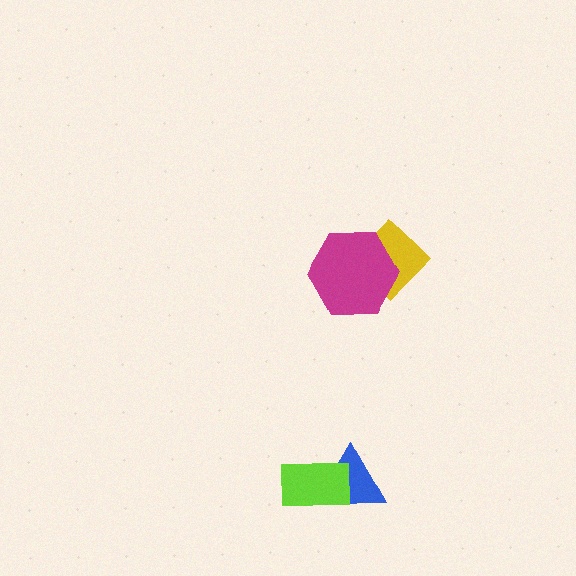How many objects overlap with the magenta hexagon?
1 object overlaps with the magenta hexagon.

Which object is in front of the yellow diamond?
The magenta hexagon is in front of the yellow diamond.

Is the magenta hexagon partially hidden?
No, no other shape covers it.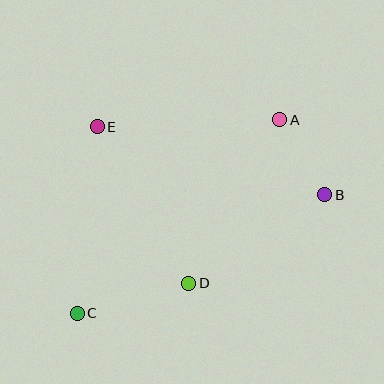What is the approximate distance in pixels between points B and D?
The distance between B and D is approximately 162 pixels.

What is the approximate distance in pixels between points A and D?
The distance between A and D is approximately 187 pixels.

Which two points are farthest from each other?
Points A and C are farthest from each other.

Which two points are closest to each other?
Points A and B are closest to each other.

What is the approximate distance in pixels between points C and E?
The distance between C and E is approximately 188 pixels.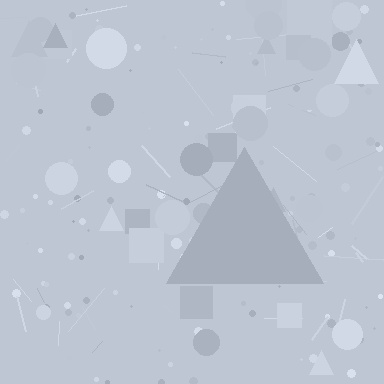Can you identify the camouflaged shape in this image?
The camouflaged shape is a triangle.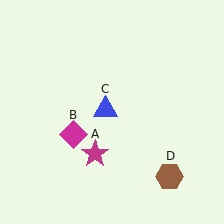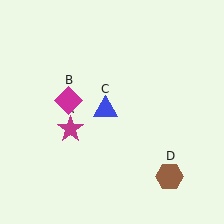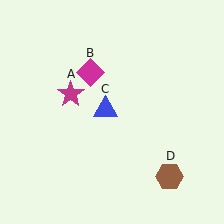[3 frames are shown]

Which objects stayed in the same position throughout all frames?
Blue triangle (object C) and brown hexagon (object D) remained stationary.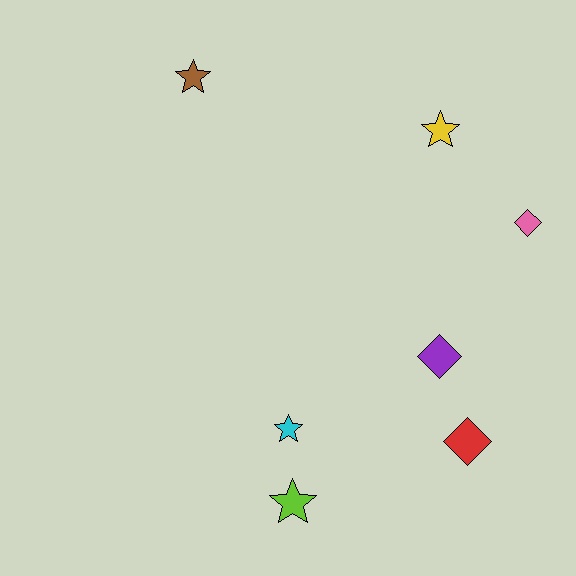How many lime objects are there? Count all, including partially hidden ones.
There is 1 lime object.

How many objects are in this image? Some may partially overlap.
There are 7 objects.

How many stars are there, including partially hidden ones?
There are 4 stars.